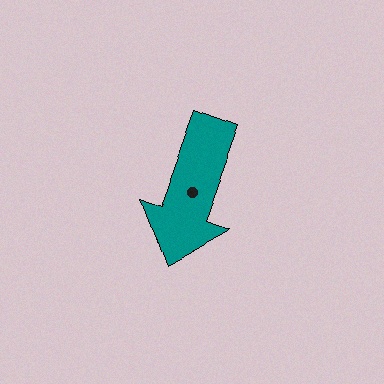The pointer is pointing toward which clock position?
Roughly 7 o'clock.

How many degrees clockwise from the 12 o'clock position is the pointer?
Approximately 200 degrees.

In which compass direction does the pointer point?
South.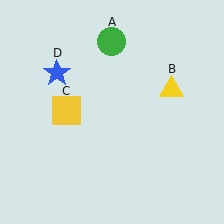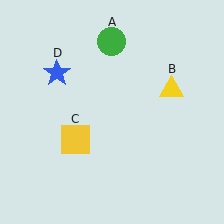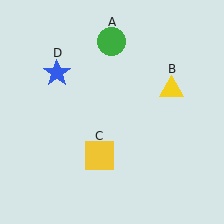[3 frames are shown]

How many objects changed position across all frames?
1 object changed position: yellow square (object C).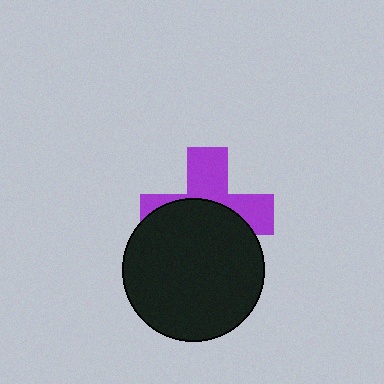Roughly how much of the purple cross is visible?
A small part of it is visible (roughly 45%).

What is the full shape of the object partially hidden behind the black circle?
The partially hidden object is a purple cross.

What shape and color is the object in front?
The object in front is a black circle.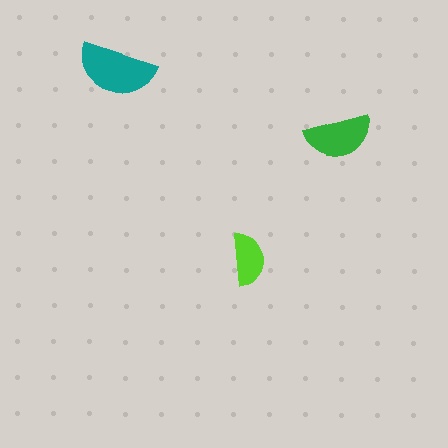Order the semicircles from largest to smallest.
the teal one, the green one, the lime one.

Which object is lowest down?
The lime semicircle is bottommost.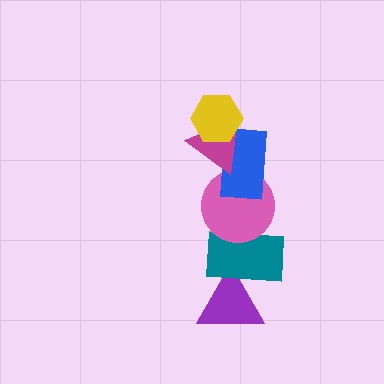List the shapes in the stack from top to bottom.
From top to bottom: the yellow hexagon, the magenta triangle, the blue rectangle, the pink circle, the teal rectangle, the purple triangle.